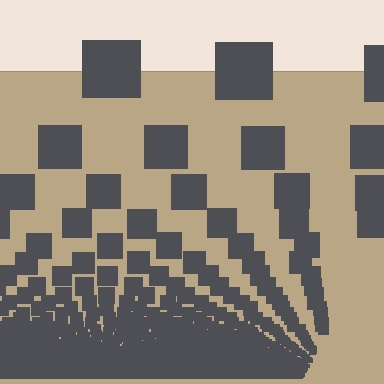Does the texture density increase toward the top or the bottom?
Density increases toward the bottom.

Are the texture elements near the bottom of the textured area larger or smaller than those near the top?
Smaller. The gradient is inverted — elements near the bottom are smaller and denser.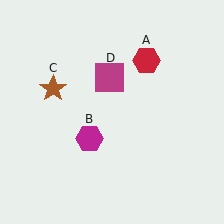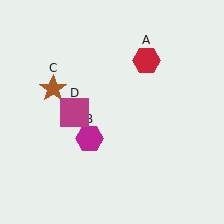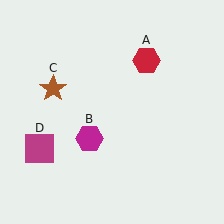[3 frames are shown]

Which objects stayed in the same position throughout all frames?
Red hexagon (object A) and magenta hexagon (object B) and brown star (object C) remained stationary.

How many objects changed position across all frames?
1 object changed position: magenta square (object D).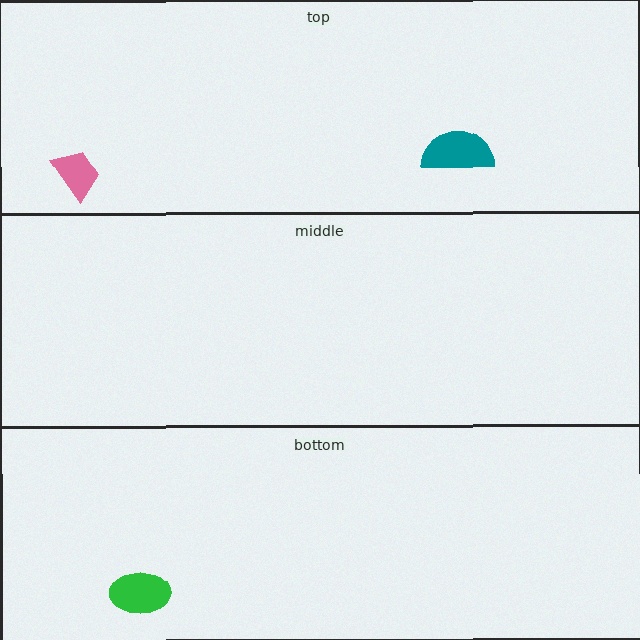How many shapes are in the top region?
2.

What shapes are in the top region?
The teal semicircle, the pink trapezoid.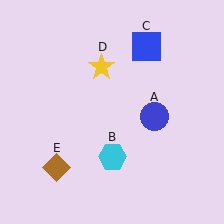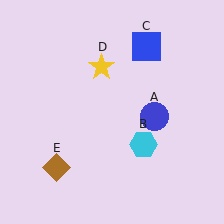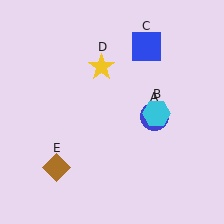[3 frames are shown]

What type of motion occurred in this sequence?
The cyan hexagon (object B) rotated counterclockwise around the center of the scene.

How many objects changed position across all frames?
1 object changed position: cyan hexagon (object B).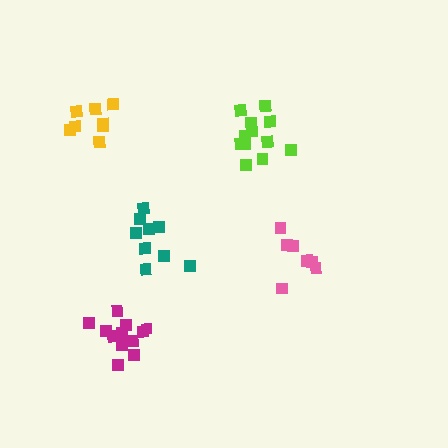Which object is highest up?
The yellow cluster is topmost.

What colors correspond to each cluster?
The clusters are colored: magenta, lime, yellow, pink, teal.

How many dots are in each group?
Group 1: 13 dots, Group 2: 12 dots, Group 3: 8 dots, Group 4: 7 dots, Group 5: 9 dots (49 total).